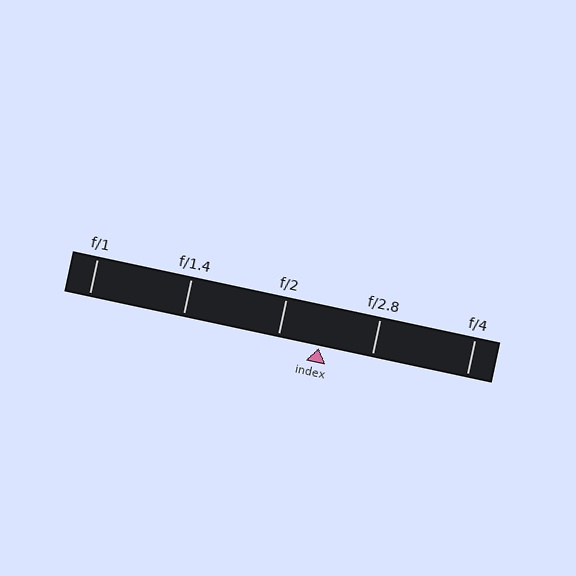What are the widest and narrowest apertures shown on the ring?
The widest aperture shown is f/1 and the narrowest is f/4.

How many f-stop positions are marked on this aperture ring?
There are 5 f-stop positions marked.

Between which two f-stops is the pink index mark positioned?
The index mark is between f/2 and f/2.8.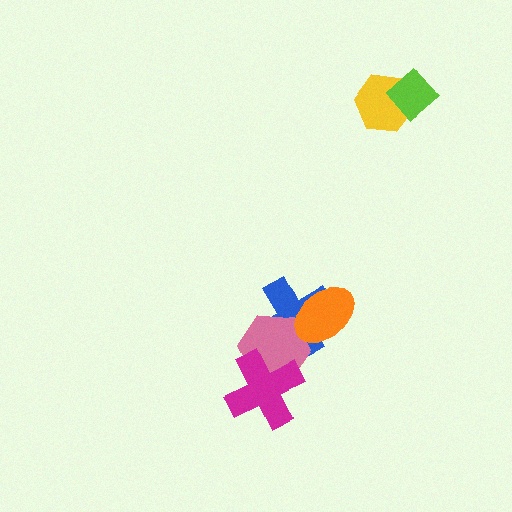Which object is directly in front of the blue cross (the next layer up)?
The pink hexagon is directly in front of the blue cross.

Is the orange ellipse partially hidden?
No, no other shape covers it.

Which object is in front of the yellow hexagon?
The lime diamond is in front of the yellow hexagon.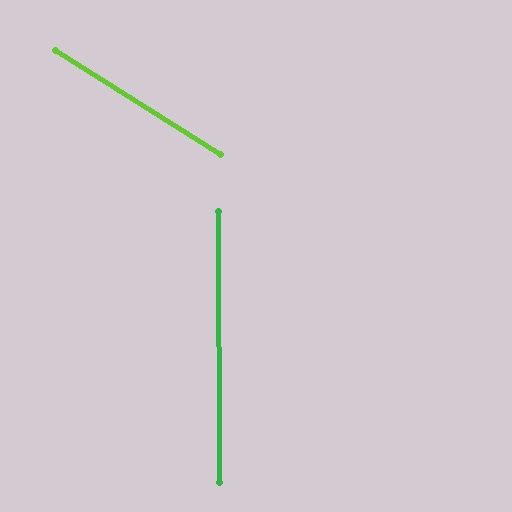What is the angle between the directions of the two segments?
Approximately 58 degrees.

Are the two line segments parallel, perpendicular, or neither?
Neither parallel nor perpendicular — they differ by about 58°.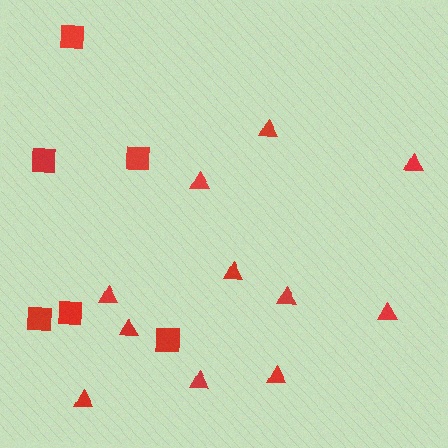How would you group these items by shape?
There are 2 groups: one group of triangles (11) and one group of squares (6).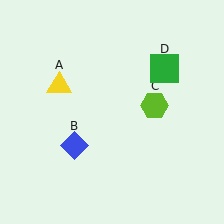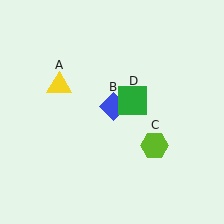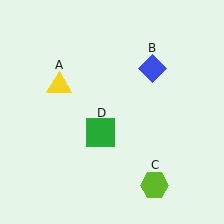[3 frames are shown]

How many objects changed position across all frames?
3 objects changed position: blue diamond (object B), lime hexagon (object C), green square (object D).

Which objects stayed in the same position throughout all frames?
Yellow triangle (object A) remained stationary.